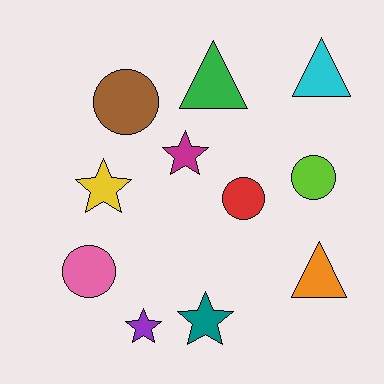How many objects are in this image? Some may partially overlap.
There are 11 objects.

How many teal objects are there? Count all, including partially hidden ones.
There is 1 teal object.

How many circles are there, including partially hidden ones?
There are 4 circles.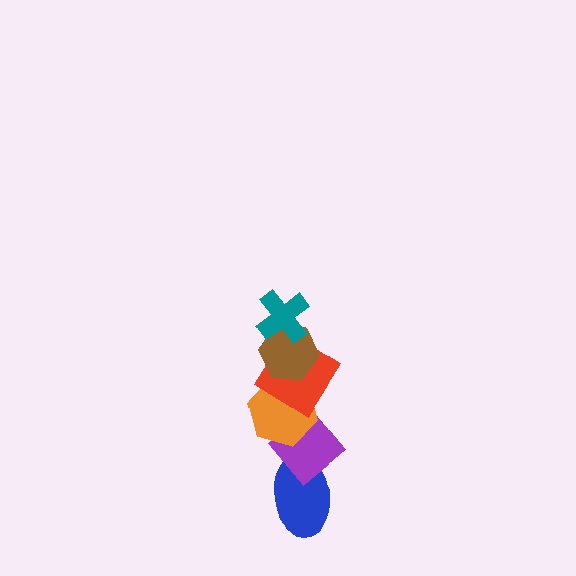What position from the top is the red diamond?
The red diamond is 3rd from the top.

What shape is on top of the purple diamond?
The orange hexagon is on top of the purple diamond.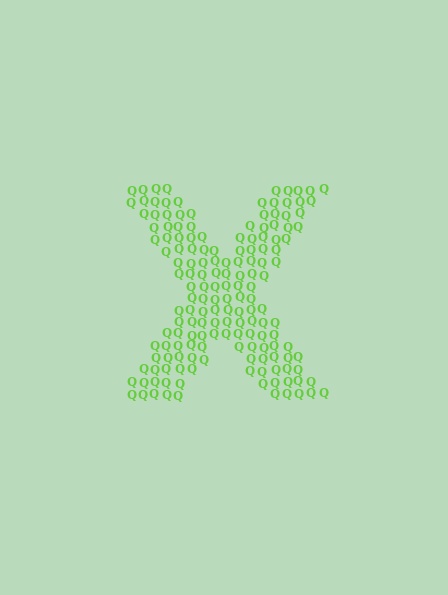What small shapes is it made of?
It is made of small letter Q's.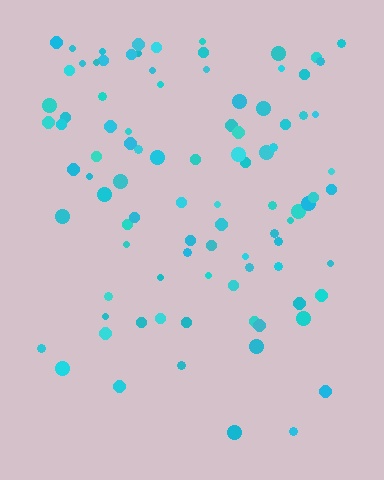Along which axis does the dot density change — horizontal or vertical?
Vertical.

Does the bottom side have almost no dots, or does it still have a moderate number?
Still a moderate number, just noticeably fewer than the top.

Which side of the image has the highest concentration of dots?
The top.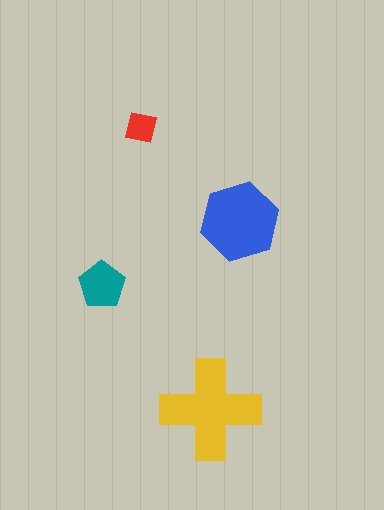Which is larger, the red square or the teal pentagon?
The teal pentagon.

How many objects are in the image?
There are 4 objects in the image.